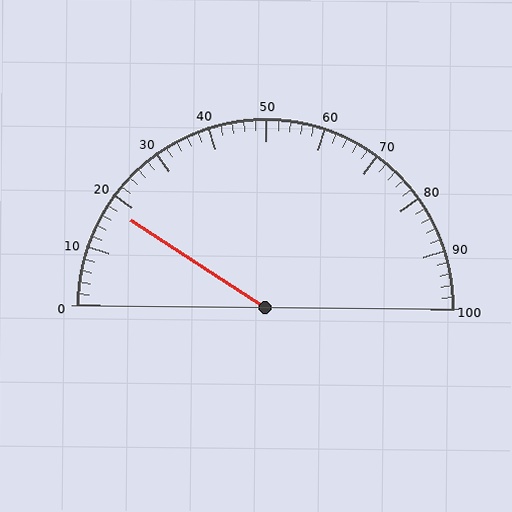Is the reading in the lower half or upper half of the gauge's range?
The reading is in the lower half of the range (0 to 100).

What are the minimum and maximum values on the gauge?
The gauge ranges from 0 to 100.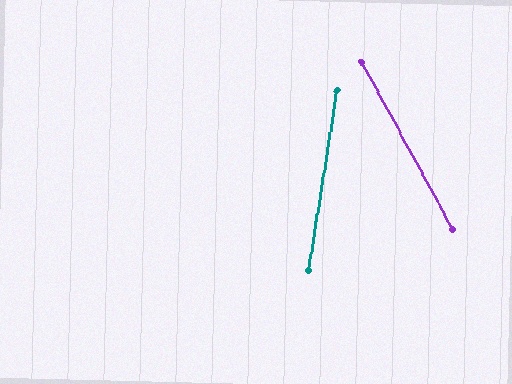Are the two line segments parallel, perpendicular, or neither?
Neither parallel nor perpendicular — they differ by about 38°.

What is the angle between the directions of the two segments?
Approximately 38 degrees.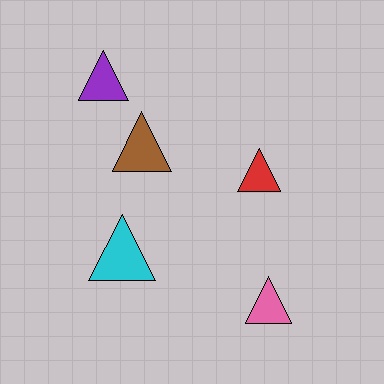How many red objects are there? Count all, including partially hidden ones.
There is 1 red object.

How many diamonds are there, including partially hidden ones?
There are no diamonds.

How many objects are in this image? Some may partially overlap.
There are 5 objects.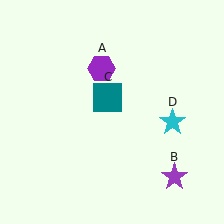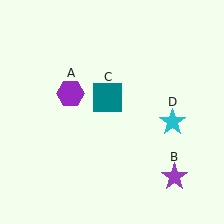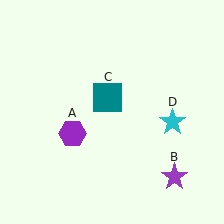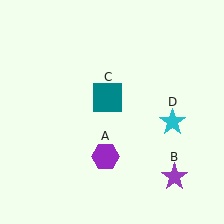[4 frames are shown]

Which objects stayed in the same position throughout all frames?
Purple star (object B) and teal square (object C) and cyan star (object D) remained stationary.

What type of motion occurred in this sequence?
The purple hexagon (object A) rotated counterclockwise around the center of the scene.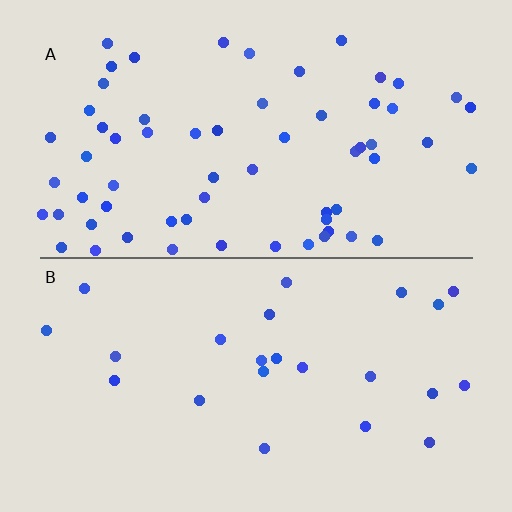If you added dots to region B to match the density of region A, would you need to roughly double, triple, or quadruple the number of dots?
Approximately triple.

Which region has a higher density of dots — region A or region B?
A (the top).